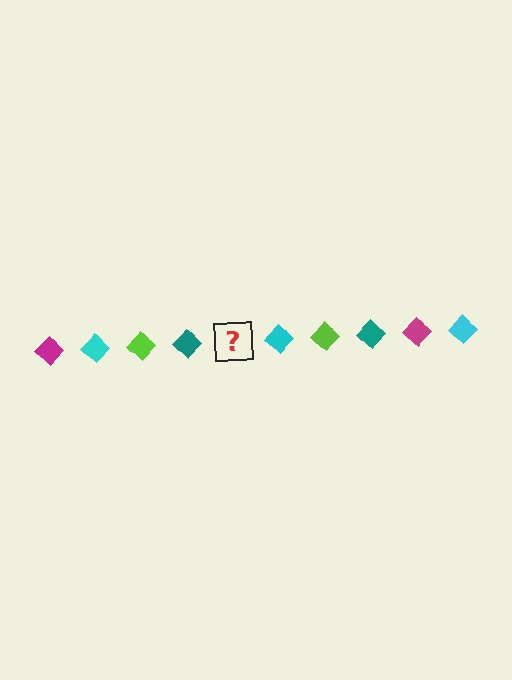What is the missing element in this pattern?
The missing element is a magenta diamond.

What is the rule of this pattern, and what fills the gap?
The rule is that the pattern cycles through magenta, cyan, lime, teal diamonds. The gap should be filled with a magenta diamond.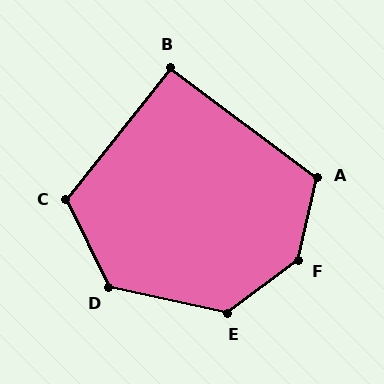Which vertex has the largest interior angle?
F, at approximately 140 degrees.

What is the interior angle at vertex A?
Approximately 114 degrees (obtuse).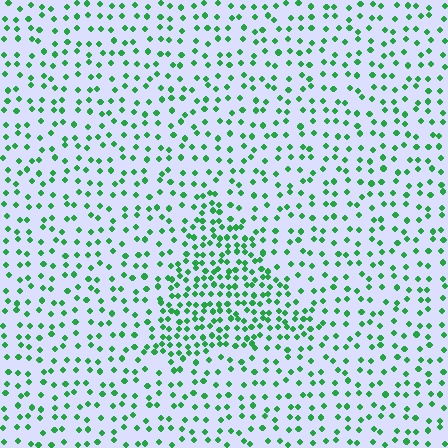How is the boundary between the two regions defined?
The boundary is defined by a change in element density (approximately 2.0x ratio). All elements are the same color, size, and shape.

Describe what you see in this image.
The image contains small green elements arranged at two different densities. A triangle-shaped region is visible where the elements are more densely packed than the surrounding area.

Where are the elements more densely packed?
The elements are more densely packed inside the triangle boundary.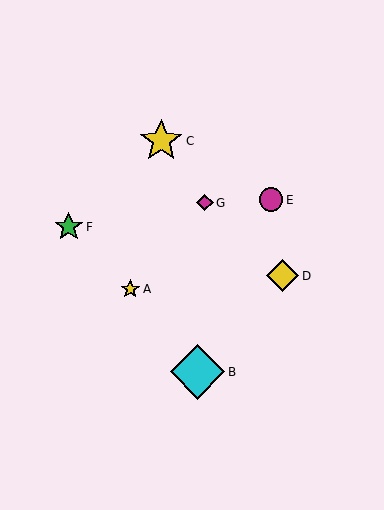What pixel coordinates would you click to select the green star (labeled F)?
Click at (69, 227) to select the green star F.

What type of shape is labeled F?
Shape F is a green star.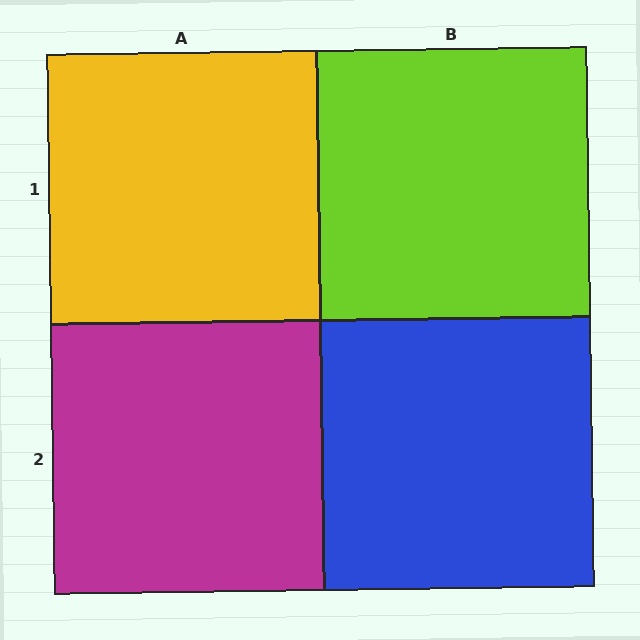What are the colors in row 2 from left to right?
Magenta, blue.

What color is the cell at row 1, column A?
Yellow.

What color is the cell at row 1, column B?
Lime.